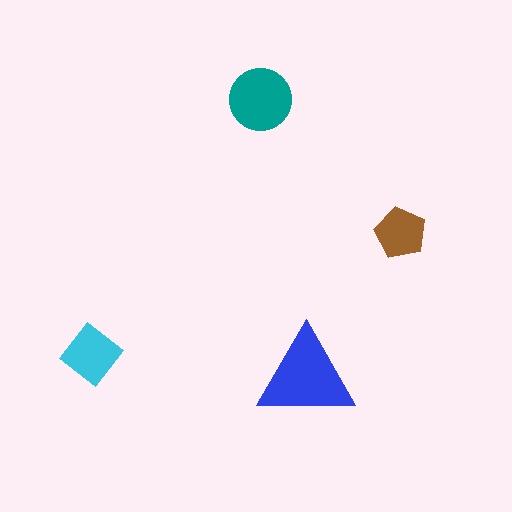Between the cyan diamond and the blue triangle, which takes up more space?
The blue triangle.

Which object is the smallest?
The brown pentagon.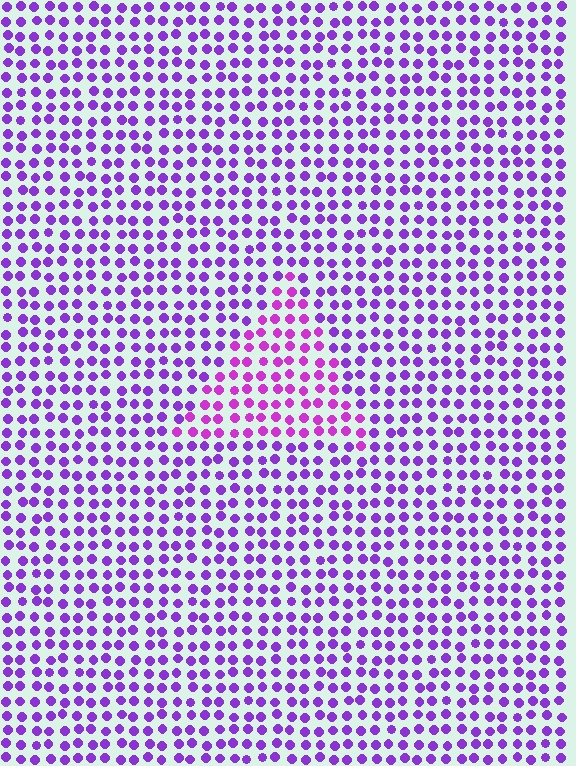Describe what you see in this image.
The image is filled with small purple elements in a uniform arrangement. A triangle-shaped region is visible where the elements are tinted to a slightly different hue, forming a subtle color boundary.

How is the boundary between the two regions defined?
The boundary is defined purely by a slight shift in hue (about 26 degrees). Spacing, size, and orientation are identical on both sides.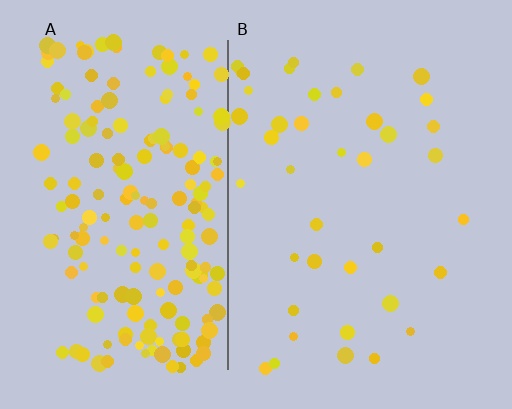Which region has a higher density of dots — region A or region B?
A (the left).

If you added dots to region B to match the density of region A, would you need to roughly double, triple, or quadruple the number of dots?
Approximately quadruple.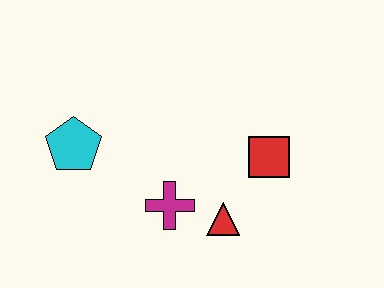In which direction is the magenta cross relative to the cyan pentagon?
The magenta cross is to the right of the cyan pentagon.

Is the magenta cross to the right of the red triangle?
No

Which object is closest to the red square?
The red triangle is closest to the red square.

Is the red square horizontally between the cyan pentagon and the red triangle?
No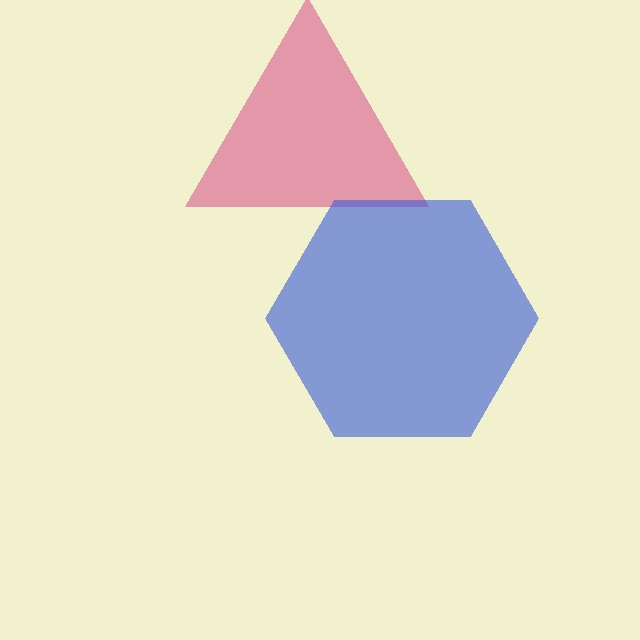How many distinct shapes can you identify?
There are 2 distinct shapes: a magenta triangle, a blue hexagon.